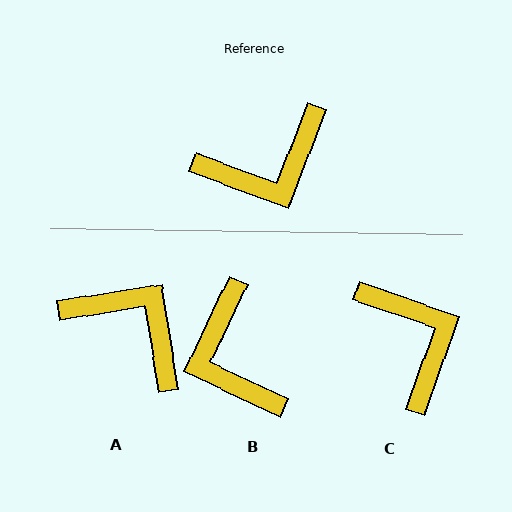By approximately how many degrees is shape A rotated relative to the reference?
Approximately 120 degrees counter-clockwise.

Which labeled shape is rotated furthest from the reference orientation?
A, about 120 degrees away.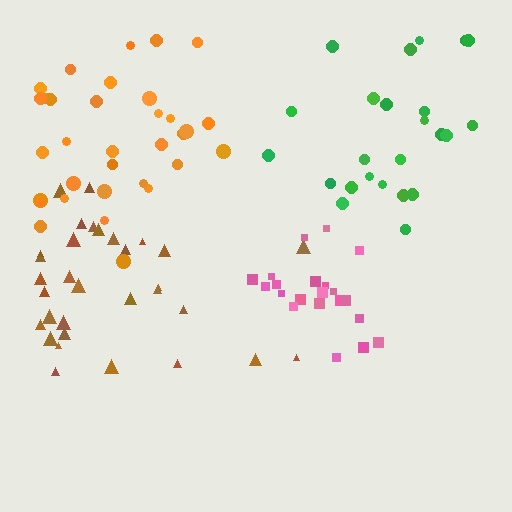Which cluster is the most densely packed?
Pink.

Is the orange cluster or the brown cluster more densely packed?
Orange.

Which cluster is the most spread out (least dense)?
Brown.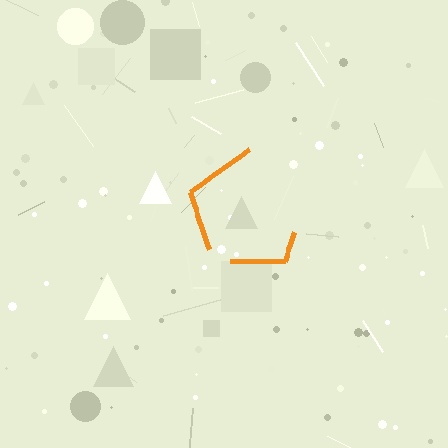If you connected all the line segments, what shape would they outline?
They would outline a pentagon.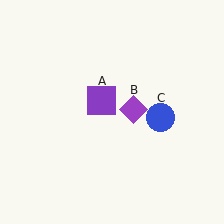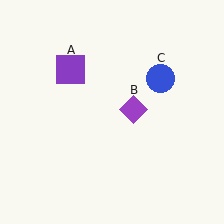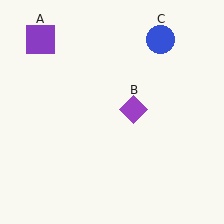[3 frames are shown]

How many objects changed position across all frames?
2 objects changed position: purple square (object A), blue circle (object C).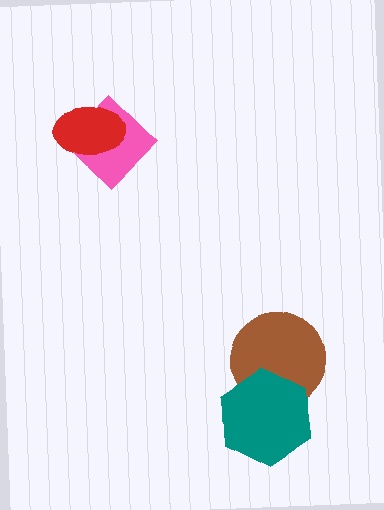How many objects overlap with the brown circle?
1 object overlaps with the brown circle.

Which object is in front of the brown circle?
The teal hexagon is in front of the brown circle.